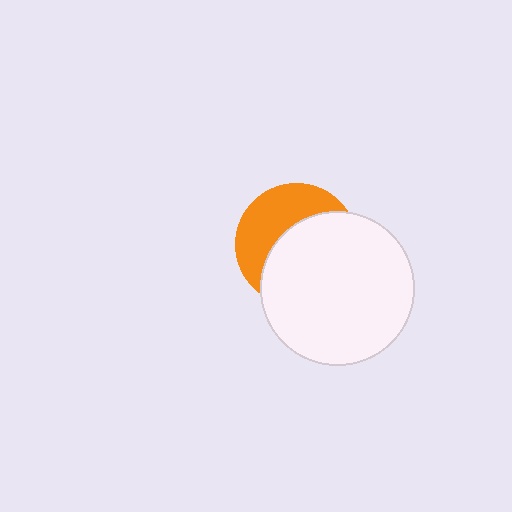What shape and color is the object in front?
The object in front is a white circle.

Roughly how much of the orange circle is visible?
A small part of it is visible (roughly 41%).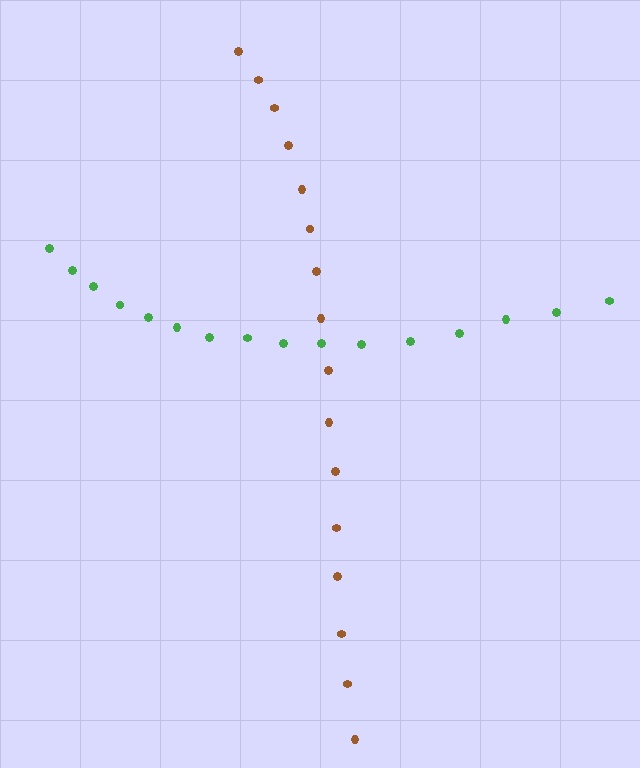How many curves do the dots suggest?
There are 2 distinct paths.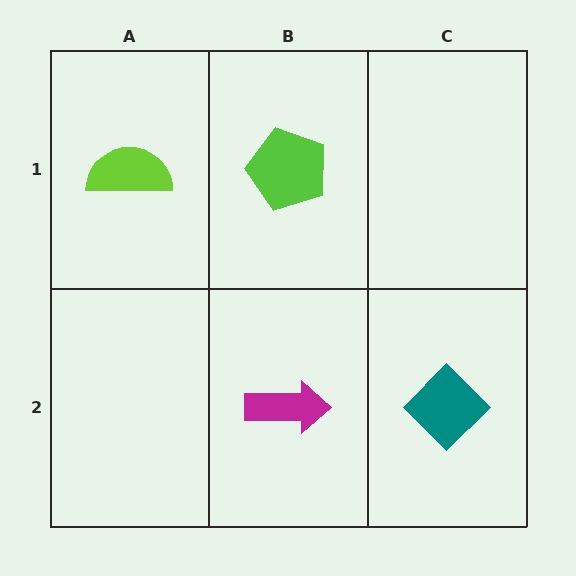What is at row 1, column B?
A lime pentagon.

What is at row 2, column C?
A teal diamond.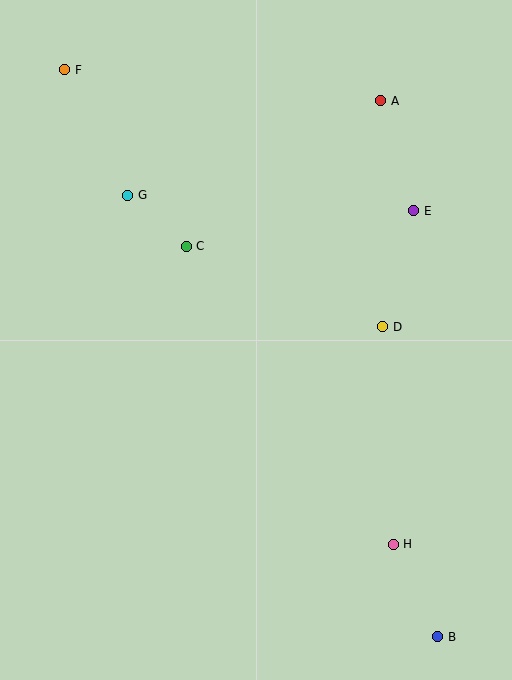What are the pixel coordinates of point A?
Point A is at (381, 101).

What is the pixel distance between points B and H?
The distance between B and H is 103 pixels.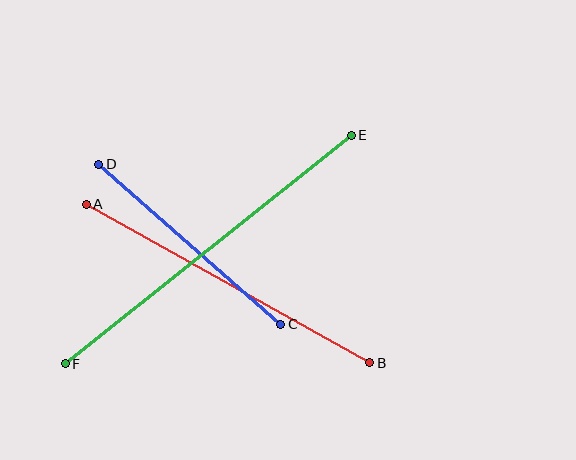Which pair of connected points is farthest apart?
Points E and F are farthest apart.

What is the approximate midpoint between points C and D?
The midpoint is at approximately (190, 244) pixels.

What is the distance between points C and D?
The distance is approximately 242 pixels.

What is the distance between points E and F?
The distance is approximately 366 pixels.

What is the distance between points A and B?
The distance is approximately 325 pixels.